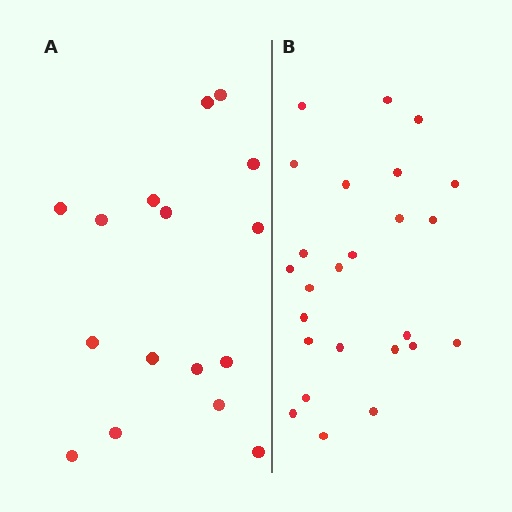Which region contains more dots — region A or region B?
Region B (the right region) has more dots.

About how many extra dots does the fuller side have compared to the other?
Region B has roughly 8 or so more dots than region A.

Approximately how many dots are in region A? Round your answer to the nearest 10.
About 20 dots. (The exact count is 16, which rounds to 20.)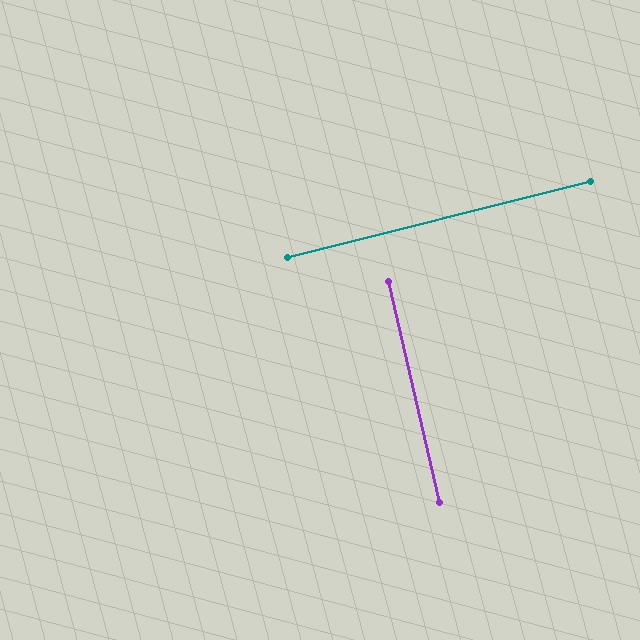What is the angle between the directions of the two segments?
Approximately 89 degrees.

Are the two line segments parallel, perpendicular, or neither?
Perpendicular — they meet at approximately 89°.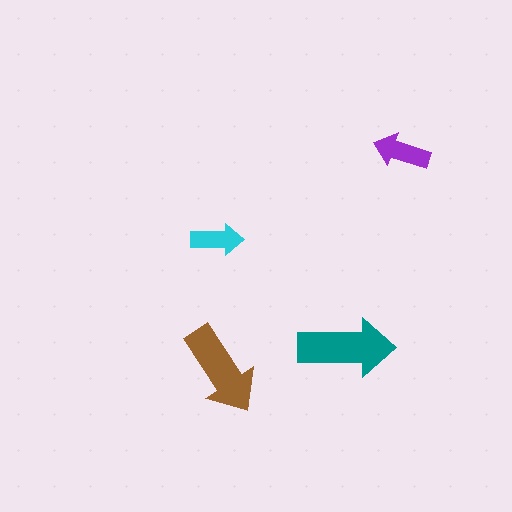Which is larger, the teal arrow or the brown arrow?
The teal one.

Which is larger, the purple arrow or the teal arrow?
The teal one.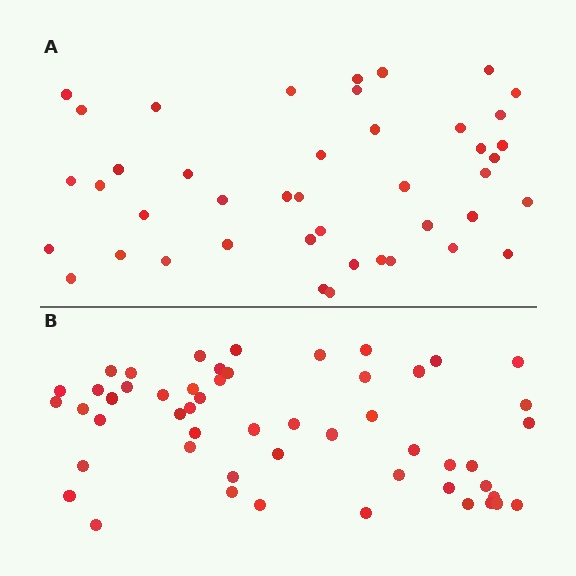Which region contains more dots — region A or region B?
Region B (the bottom region) has more dots.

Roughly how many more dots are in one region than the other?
Region B has roughly 8 or so more dots than region A.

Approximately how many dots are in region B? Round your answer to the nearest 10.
About 50 dots. (The exact count is 52, which rounds to 50.)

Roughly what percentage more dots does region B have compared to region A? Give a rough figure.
About 20% more.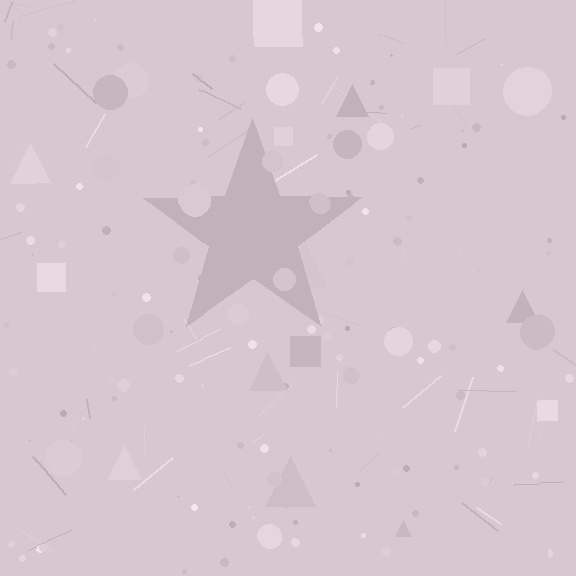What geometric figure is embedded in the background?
A star is embedded in the background.